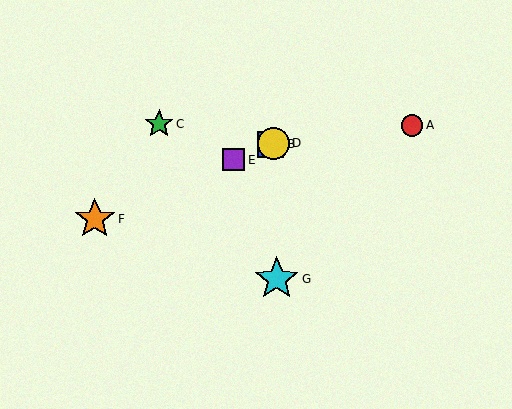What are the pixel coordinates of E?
Object E is at (233, 160).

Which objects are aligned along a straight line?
Objects B, D, E, F are aligned along a straight line.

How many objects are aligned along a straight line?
4 objects (B, D, E, F) are aligned along a straight line.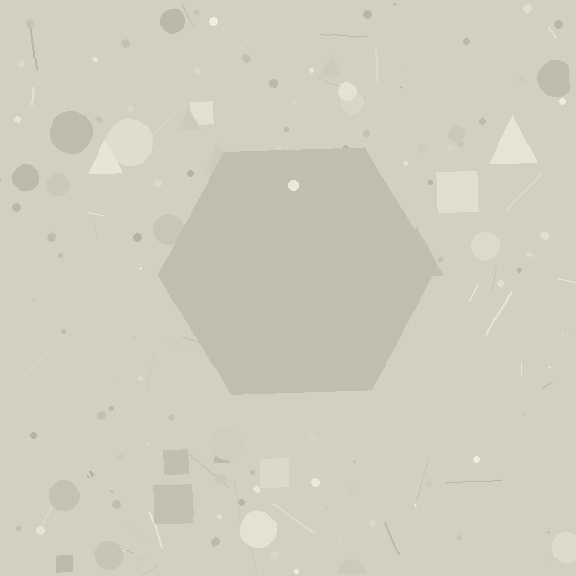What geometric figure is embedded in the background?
A hexagon is embedded in the background.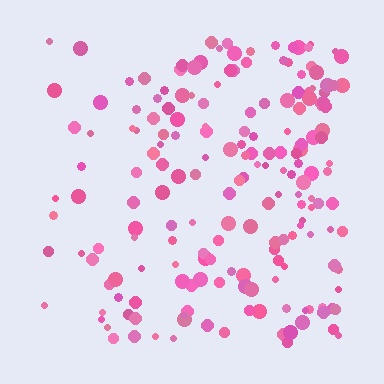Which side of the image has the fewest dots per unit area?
The left.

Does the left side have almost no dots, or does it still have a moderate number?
Still a moderate number, just noticeably fewer than the right.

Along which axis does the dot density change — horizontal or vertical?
Horizontal.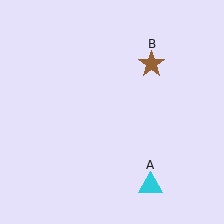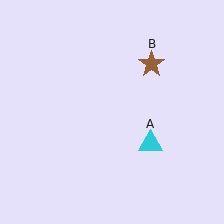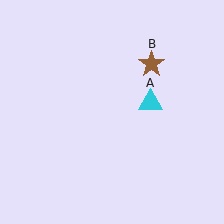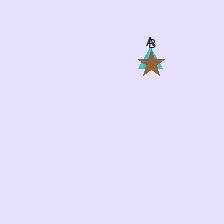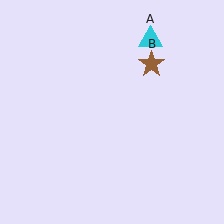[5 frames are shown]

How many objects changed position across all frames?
1 object changed position: cyan triangle (object A).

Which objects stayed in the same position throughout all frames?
Brown star (object B) remained stationary.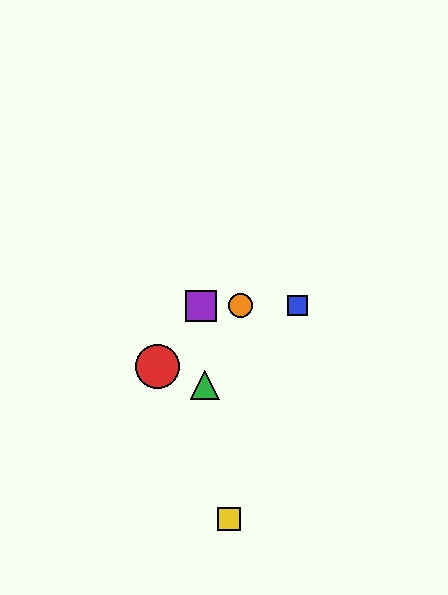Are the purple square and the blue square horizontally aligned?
Yes, both are at y≈306.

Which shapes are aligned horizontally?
The blue square, the purple square, the orange circle are aligned horizontally.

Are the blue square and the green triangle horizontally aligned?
No, the blue square is at y≈306 and the green triangle is at y≈385.